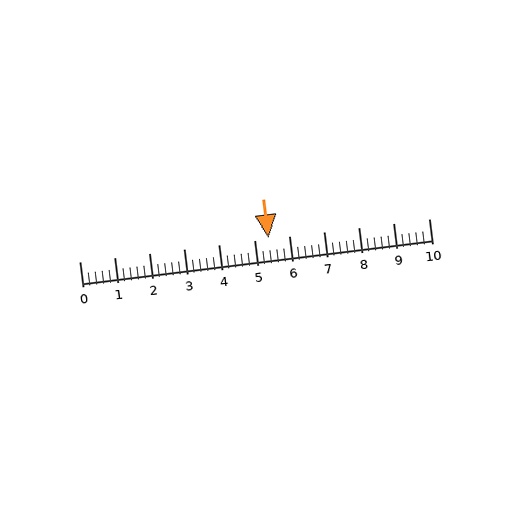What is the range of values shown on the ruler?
The ruler shows values from 0 to 10.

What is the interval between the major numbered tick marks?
The major tick marks are spaced 1 units apart.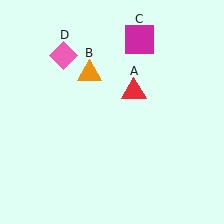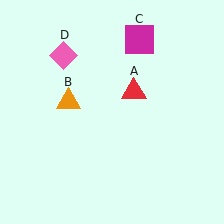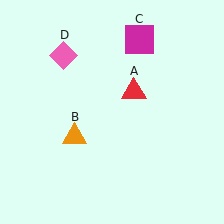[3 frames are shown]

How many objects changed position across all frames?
1 object changed position: orange triangle (object B).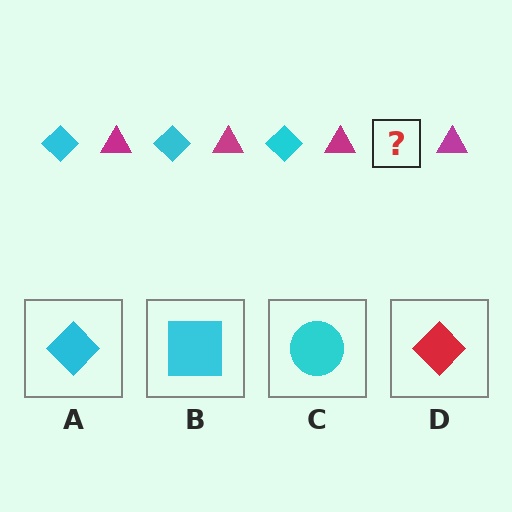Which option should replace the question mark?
Option A.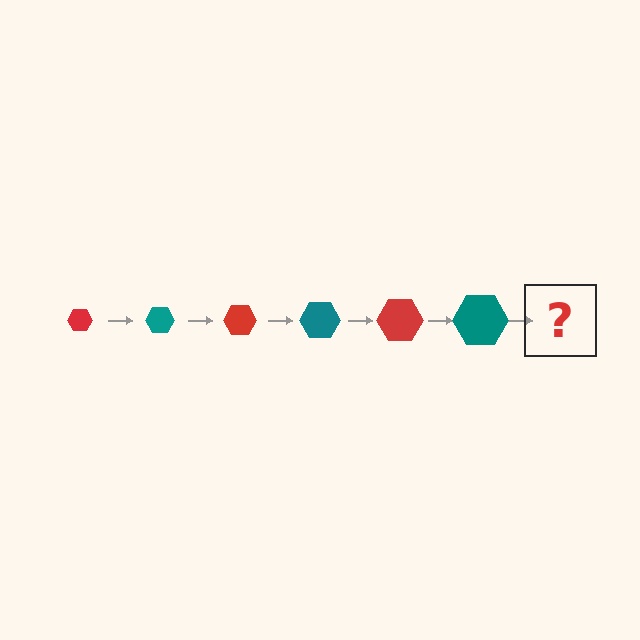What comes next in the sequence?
The next element should be a red hexagon, larger than the previous one.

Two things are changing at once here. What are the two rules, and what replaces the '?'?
The two rules are that the hexagon grows larger each step and the color cycles through red and teal. The '?' should be a red hexagon, larger than the previous one.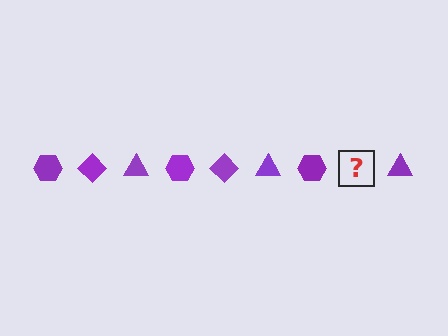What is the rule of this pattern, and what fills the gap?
The rule is that the pattern cycles through hexagon, diamond, triangle shapes in purple. The gap should be filled with a purple diamond.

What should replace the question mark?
The question mark should be replaced with a purple diamond.